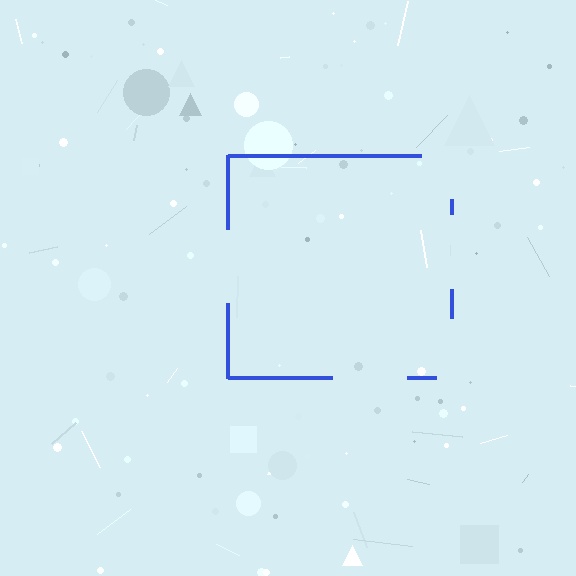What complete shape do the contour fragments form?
The contour fragments form a square.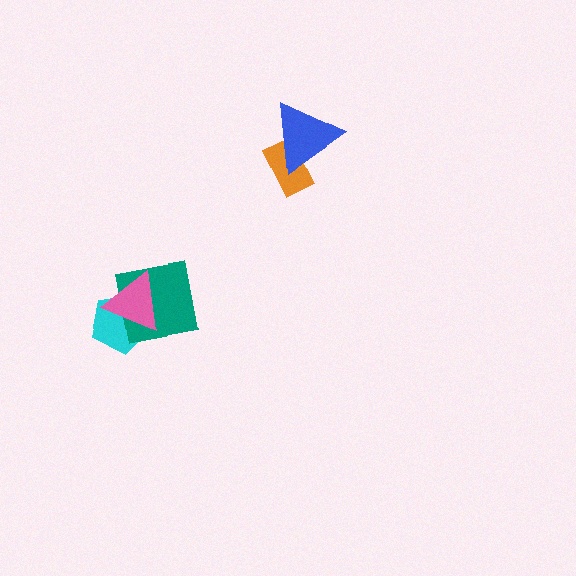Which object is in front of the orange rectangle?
The blue triangle is in front of the orange rectangle.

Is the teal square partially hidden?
Yes, it is partially covered by another shape.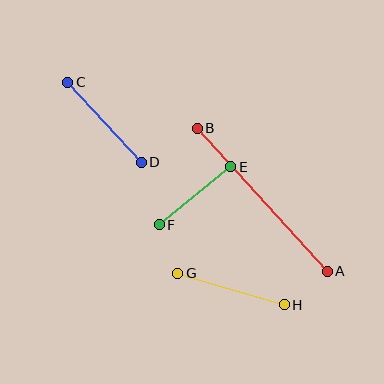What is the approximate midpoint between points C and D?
The midpoint is at approximately (105, 122) pixels.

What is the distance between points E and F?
The distance is approximately 92 pixels.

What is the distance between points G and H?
The distance is approximately 111 pixels.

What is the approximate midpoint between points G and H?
The midpoint is at approximately (231, 289) pixels.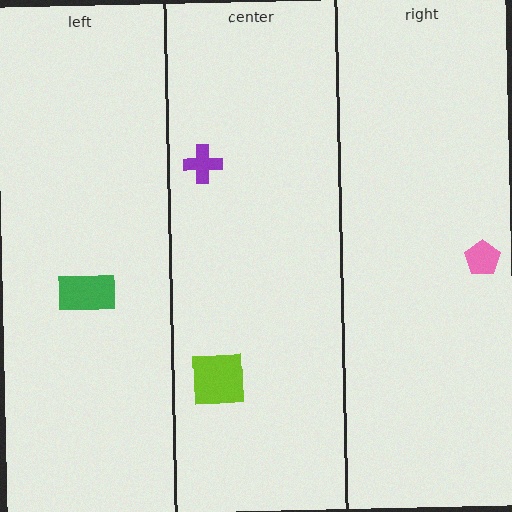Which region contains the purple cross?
The center region.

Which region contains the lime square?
The center region.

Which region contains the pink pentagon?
The right region.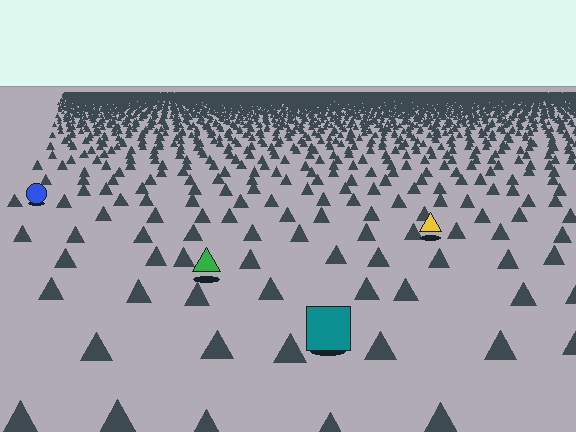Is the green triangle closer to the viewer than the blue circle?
Yes. The green triangle is closer — you can tell from the texture gradient: the ground texture is coarser near it.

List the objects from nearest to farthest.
From nearest to farthest: the teal square, the green triangle, the yellow triangle, the blue circle.